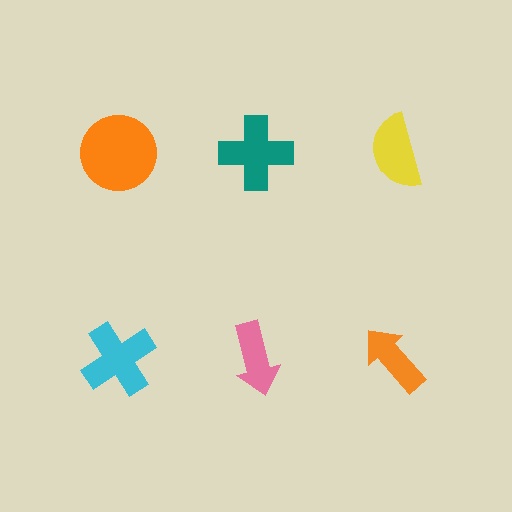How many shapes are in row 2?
3 shapes.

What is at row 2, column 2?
A pink arrow.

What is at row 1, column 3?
A yellow semicircle.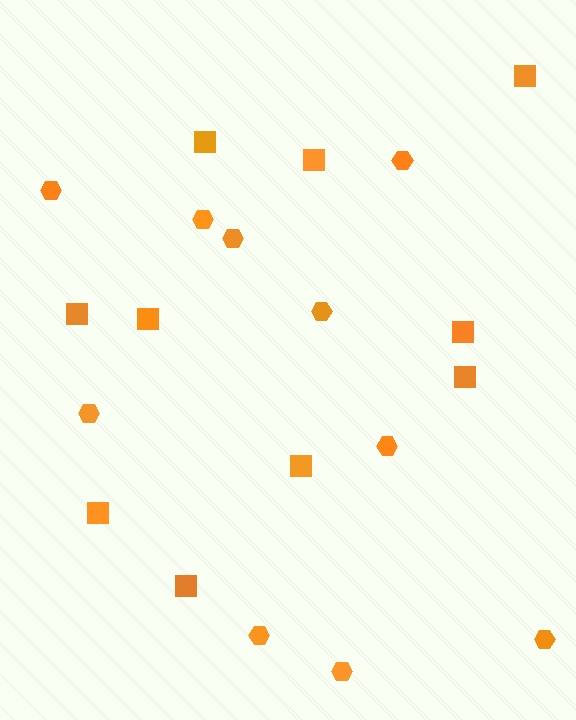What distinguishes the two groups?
There are 2 groups: one group of hexagons (10) and one group of squares (10).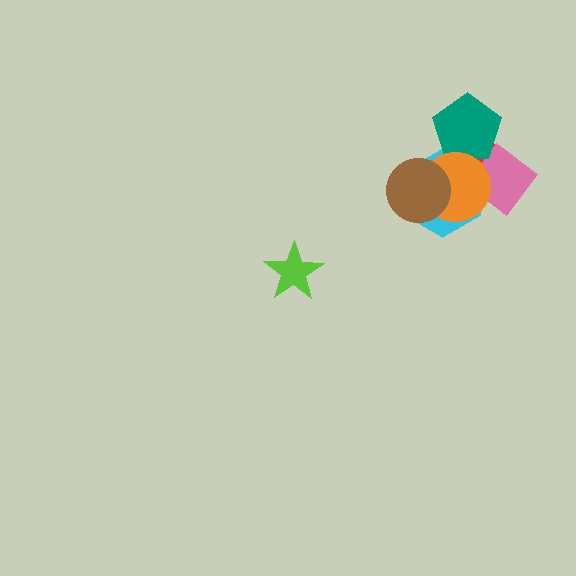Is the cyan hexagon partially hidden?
Yes, it is partially covered by another shape.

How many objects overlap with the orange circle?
5 objects overlap with the orange circle.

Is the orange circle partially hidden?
Yes, it is partially covered by another shape.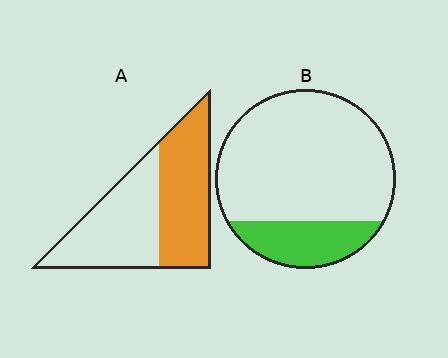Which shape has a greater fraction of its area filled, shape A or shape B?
Shape A.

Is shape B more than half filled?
No.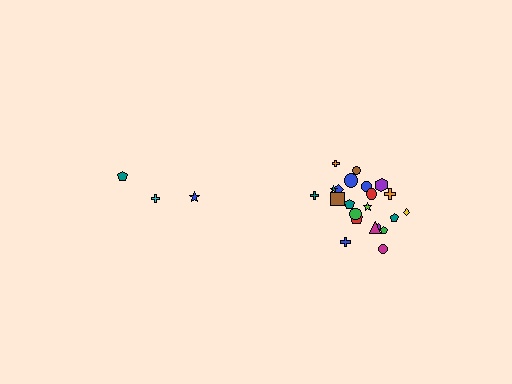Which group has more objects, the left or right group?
The right group.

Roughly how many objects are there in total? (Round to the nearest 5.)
Roughly 25 objects in total.